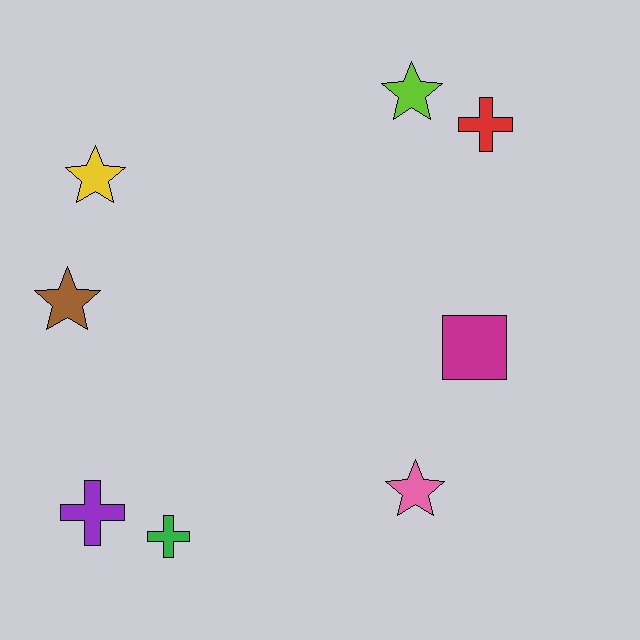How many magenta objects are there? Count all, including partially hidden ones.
There is 1 magenta object.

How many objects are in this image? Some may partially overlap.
There are 8 objects.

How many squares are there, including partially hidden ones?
There is 1 square.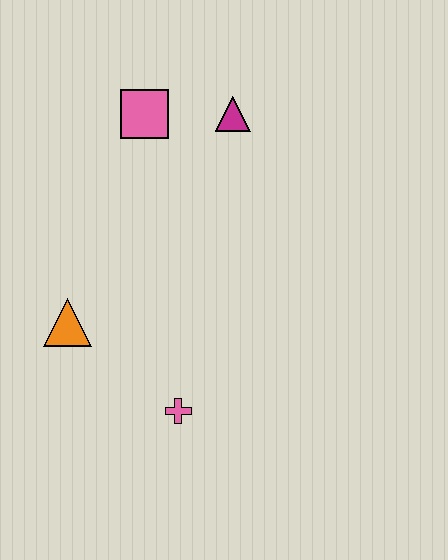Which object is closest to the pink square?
The magenta triangle is closest to the pink square.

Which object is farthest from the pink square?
The pink cross is farthest from the pink square.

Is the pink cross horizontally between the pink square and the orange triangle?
No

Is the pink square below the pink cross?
No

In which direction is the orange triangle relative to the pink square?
The orange triangle is below the pink square.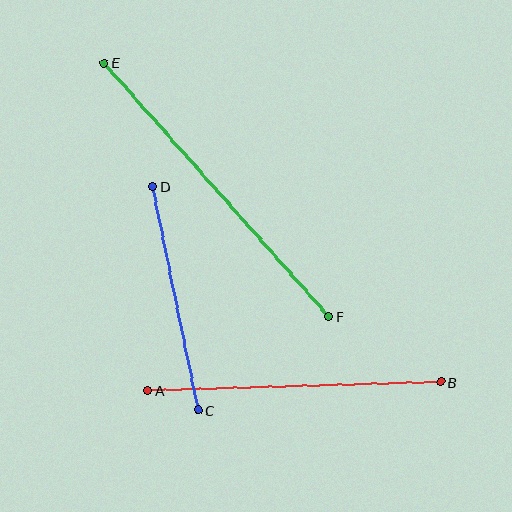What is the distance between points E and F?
The distance is approximately 340 pixels.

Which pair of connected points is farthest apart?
Points E and F are farthest apart.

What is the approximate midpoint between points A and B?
The midpoint is at approximately (294, 386) pixels.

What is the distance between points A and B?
The distance is approximately 293 pixels.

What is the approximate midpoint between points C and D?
The midpoint is at approximately (175, 299) pixels.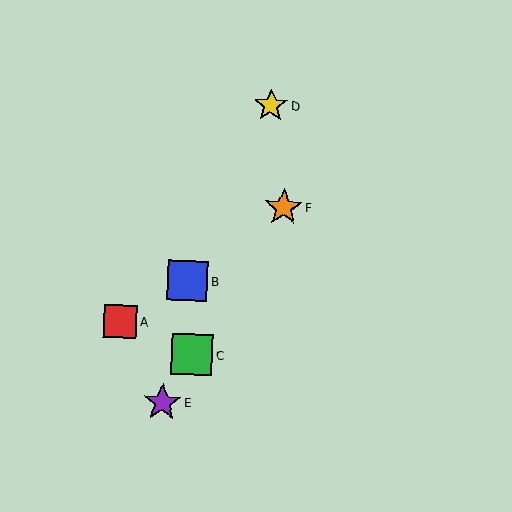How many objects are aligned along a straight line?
3 objects (C, E, F) are aligned along a straight line.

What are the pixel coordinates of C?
Object C is at (192, 355).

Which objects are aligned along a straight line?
Objects C, E, F are aligned along a straight line.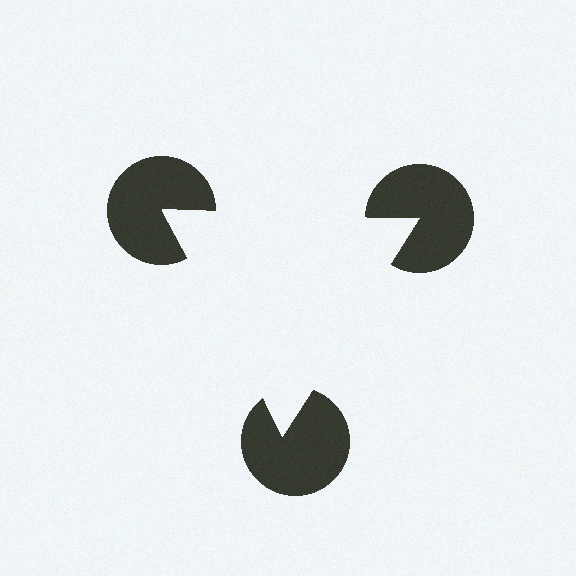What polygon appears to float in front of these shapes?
An illusory triangle — its edges are inferred from the aligned wedge cuts in the pac-man discs, not physically drawn.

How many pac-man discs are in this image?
There are 3 — one at each vertex of the illusory triangle.